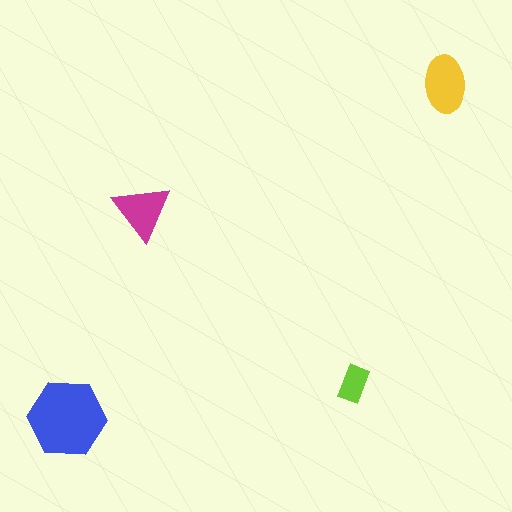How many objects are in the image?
There are 4 objects in the image.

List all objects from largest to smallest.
The blue hexagon, the yellow ellipse, the magenta triangle, the lime rectangle.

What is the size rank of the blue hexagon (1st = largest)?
1st.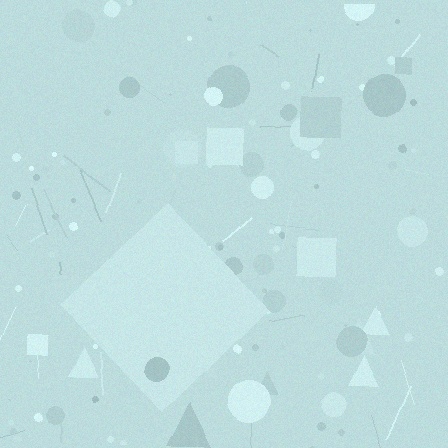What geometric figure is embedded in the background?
A diamond is embedded in the background.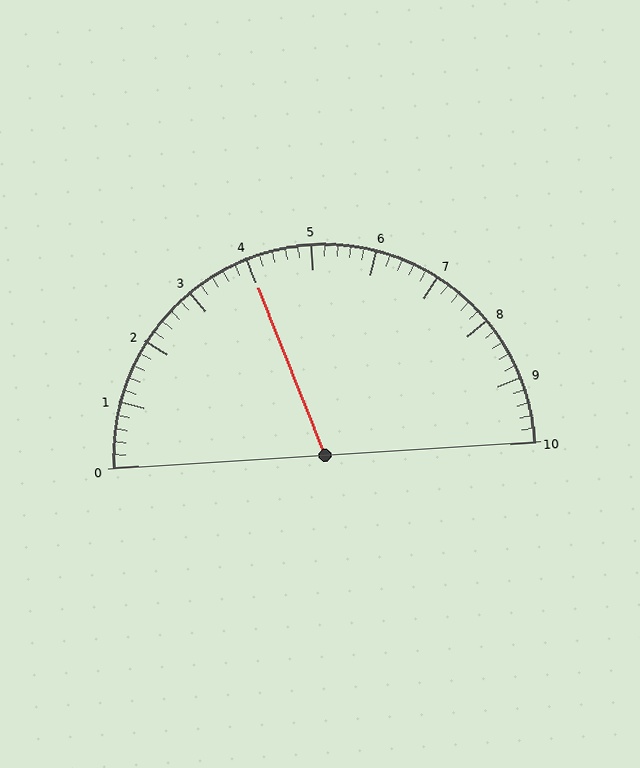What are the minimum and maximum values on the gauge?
The gauge ranges from 0 to 10.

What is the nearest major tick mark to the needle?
The nearest major tick mark is 4.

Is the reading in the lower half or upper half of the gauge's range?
The reading is in the lower half of the range (0 to 10).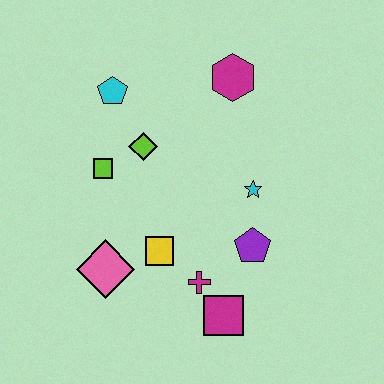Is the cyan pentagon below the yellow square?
No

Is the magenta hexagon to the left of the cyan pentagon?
No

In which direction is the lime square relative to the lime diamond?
The lime square is to the left of the lime diamond.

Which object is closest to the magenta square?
The magenta cross is closest to the magenta square.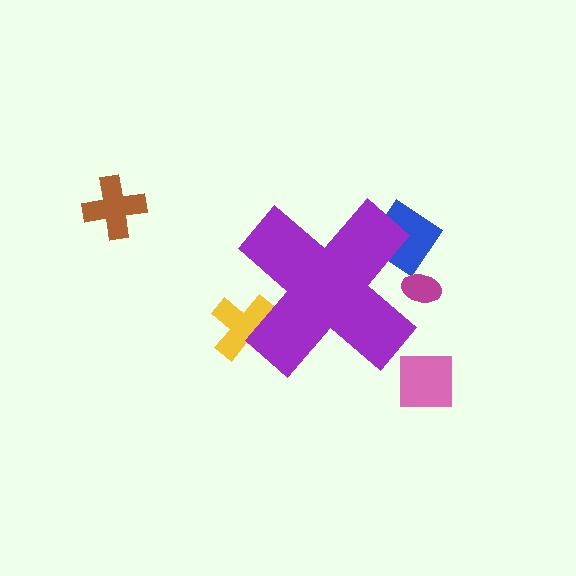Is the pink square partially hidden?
No, the pink square is fully visible.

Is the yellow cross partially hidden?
Yes, the yellow cross is partially hidden behind the purple cross.